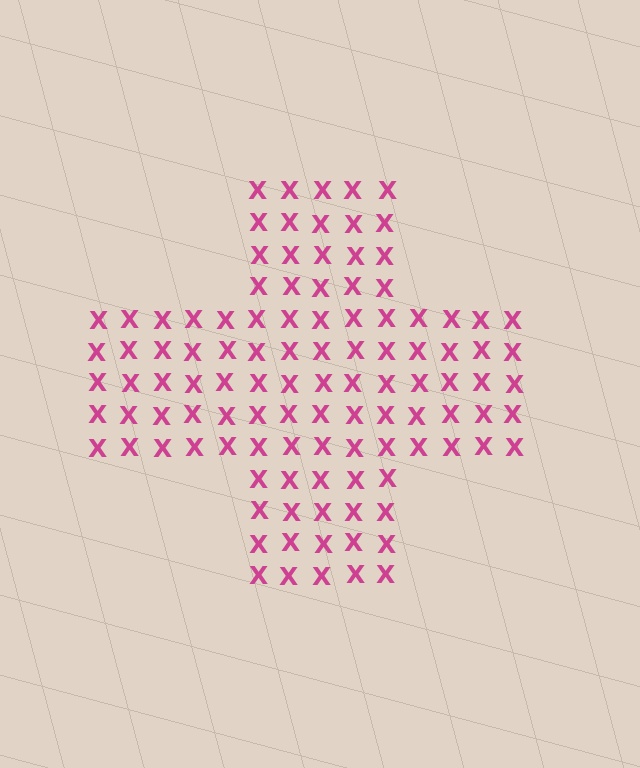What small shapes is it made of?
It is made of small letter X's.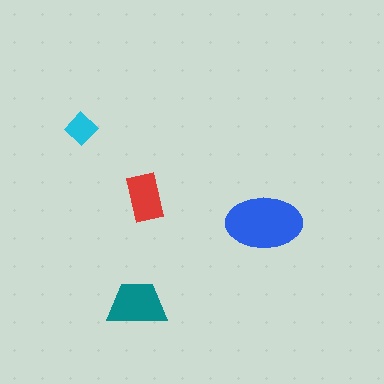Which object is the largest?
The blue ellipse.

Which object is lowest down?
The teal trapezoid is bottommost.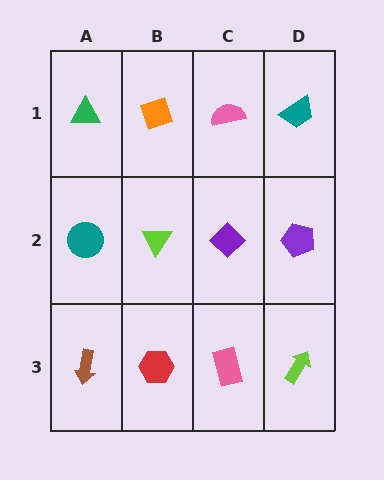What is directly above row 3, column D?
A purple pentagon.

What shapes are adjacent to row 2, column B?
An orange diamond (row 1, column B), a red hexagon (row 3, column B), a teal circle (row 2, column A), a purple diamond (row 2, column C).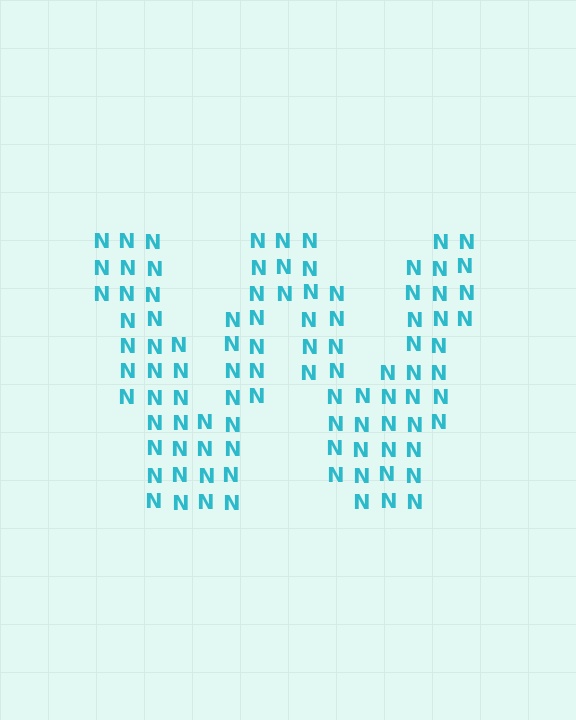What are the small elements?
The small elements are letter N's.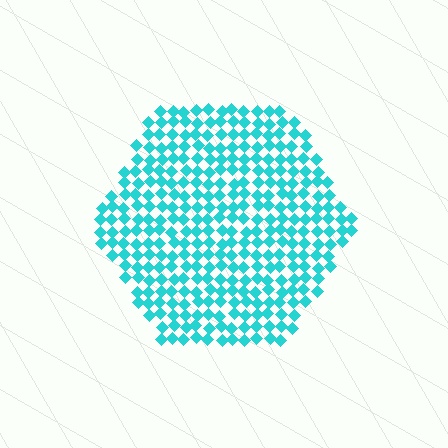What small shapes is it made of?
It is made of small diamonds.